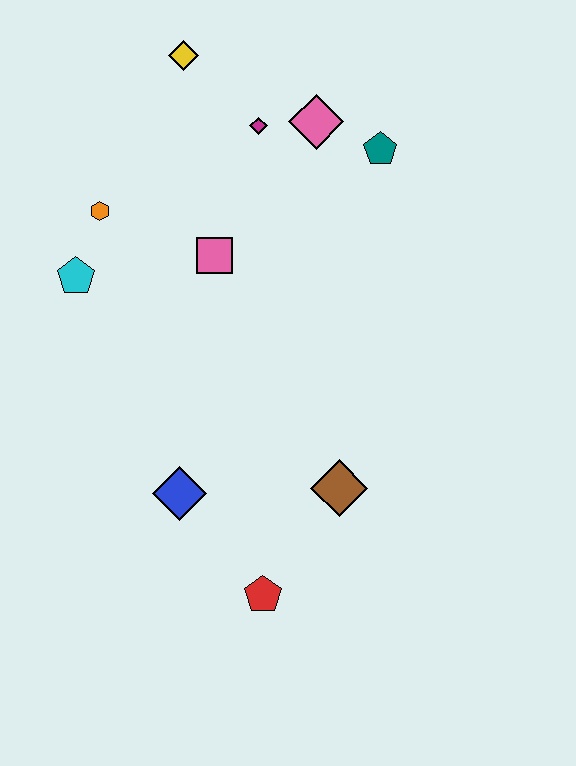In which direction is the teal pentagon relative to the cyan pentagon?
The teal pentagon is to the right of the cyan pentagon.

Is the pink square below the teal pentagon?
Yes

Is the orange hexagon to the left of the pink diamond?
Yes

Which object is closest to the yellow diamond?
The magenta diamond is closest to the yellow diamond.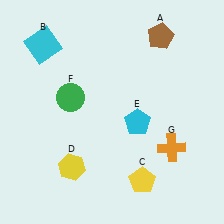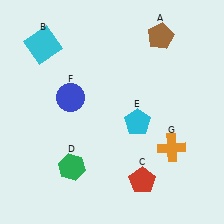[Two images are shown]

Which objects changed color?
C changed from yellow to red. D changed from yellow to green. F changed from green to blue.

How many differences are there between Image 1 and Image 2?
There are 3 differences between the two images.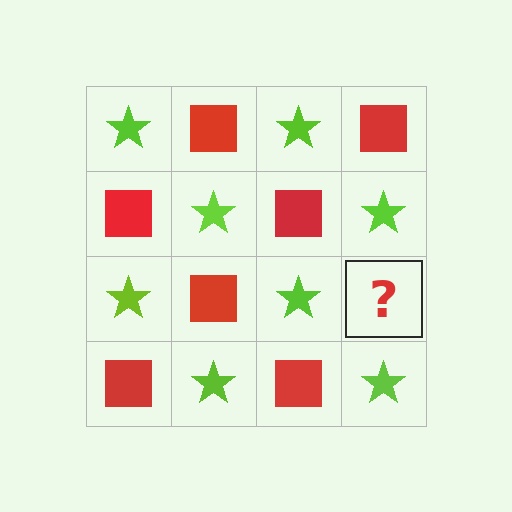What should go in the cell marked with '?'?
The missing cell should contain a red square.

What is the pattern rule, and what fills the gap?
The rule is that it alternates lime star and red square in a checkerboard pattern. The gap should be filled with a red square.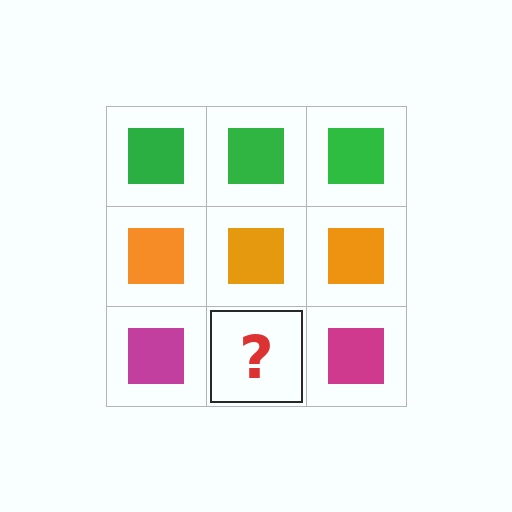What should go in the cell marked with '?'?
The missing cell should contain a magenta square.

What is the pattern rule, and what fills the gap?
The rule is that each row has a consistent color. The gap should be filled with a magenta square.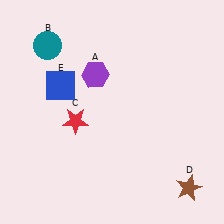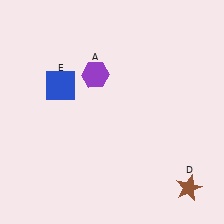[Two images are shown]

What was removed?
The teal circle (B), the red star (C) were removed in Image 2.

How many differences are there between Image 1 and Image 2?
There are 2 differences between the two images.